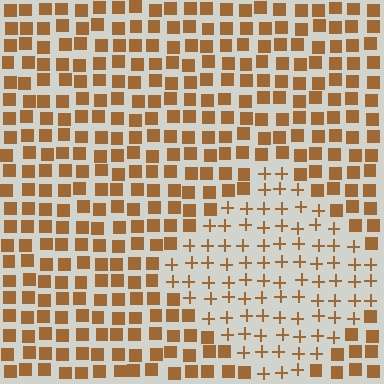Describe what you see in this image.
The image is filled with small brown elements arranged in a uniform grid. A diamond-shaped region contains plus signs, while the surrounding area contains squares. The boundary is defined purely by the change in element shape.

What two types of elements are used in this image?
The image uses plus signs inside the diamond region and squares outside it.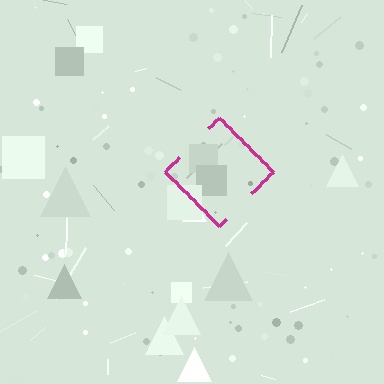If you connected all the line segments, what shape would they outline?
They would outline a diamond.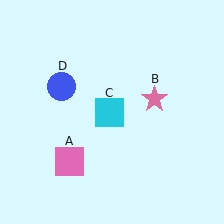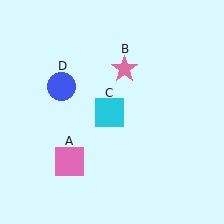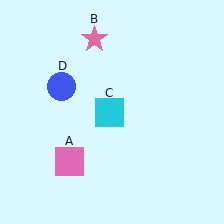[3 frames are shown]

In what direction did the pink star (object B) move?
The pink star (object B) moved up and to the left.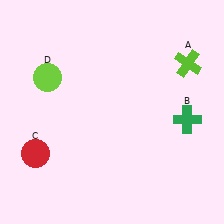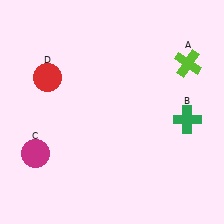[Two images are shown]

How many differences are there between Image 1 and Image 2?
There are 2 differences between the two images.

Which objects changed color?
C changed from red to magenta. D changed from lime to red.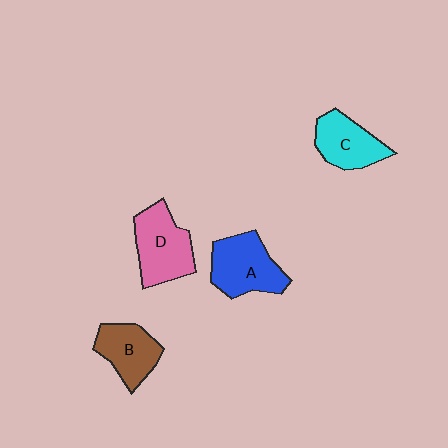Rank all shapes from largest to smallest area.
From largest to smallest: D (pink), A (blue), C (cyan), B (brown).